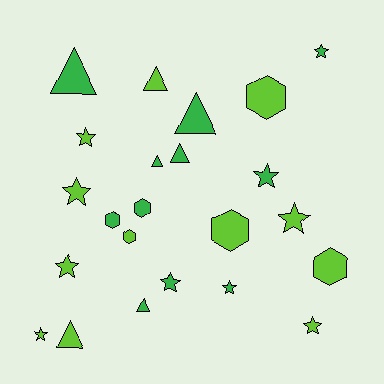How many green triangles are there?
There are 5 green triangles.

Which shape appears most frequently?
Star, with 10 objects.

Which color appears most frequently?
Lime, with 12 objects.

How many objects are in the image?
There are 23 objects.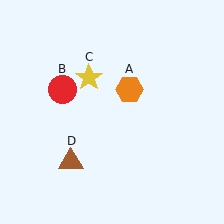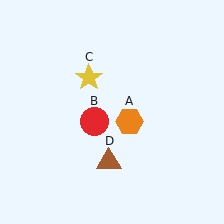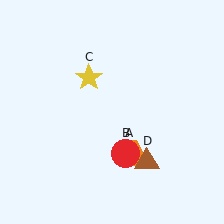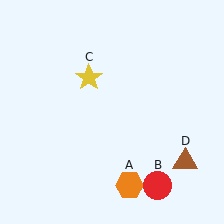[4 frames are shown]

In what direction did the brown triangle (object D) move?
The brown triangle (object D) moved right.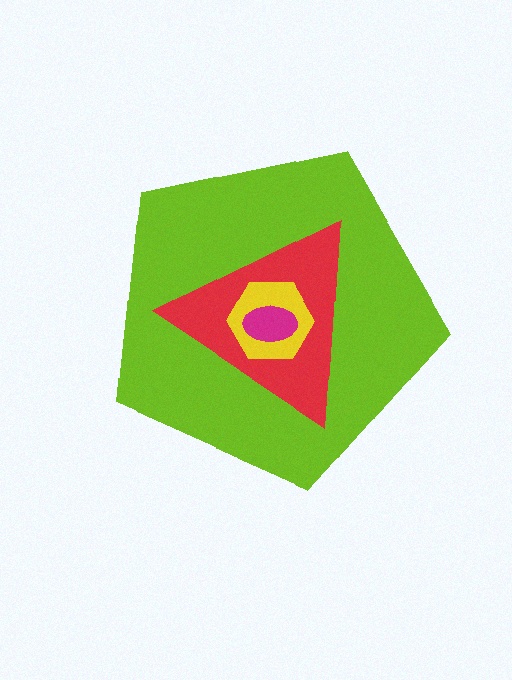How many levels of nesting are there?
4.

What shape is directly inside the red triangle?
The yellow hexagon.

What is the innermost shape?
The magenta ellipse.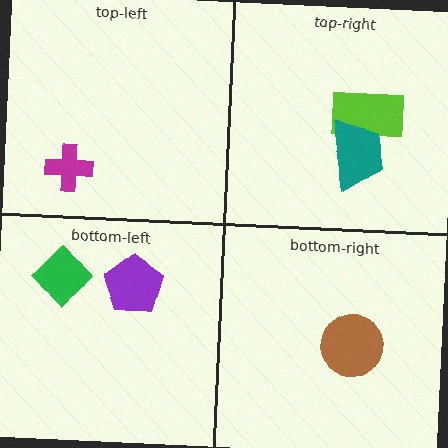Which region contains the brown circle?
The bottom-right region.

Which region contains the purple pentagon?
The bottom-left region.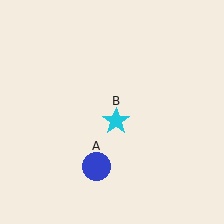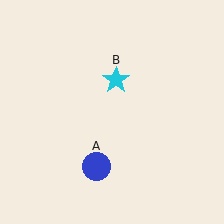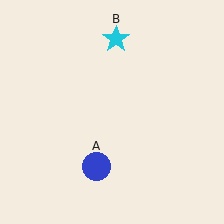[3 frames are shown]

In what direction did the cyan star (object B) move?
The cyan star (object B) moved up.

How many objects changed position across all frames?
1 object changed position: cyan star (object B).